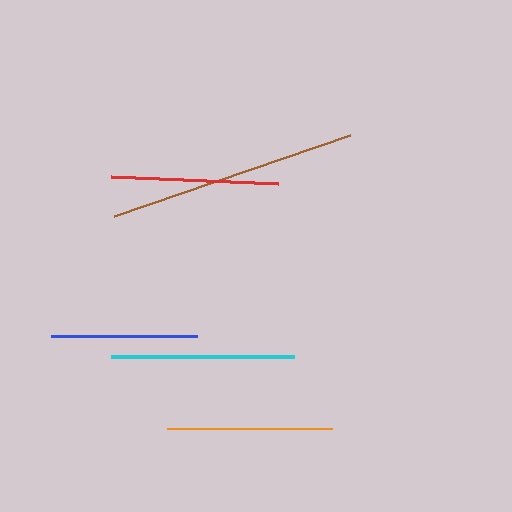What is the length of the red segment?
The red segment is approximately 166 pixels long.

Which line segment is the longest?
The brown line is the longest at approximately 249 pixels.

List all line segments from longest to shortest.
From longest to shortest: brown, cyan, red, orange, blue.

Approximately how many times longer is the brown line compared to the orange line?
The brown line is approximately 1.5 times the length of the orange line.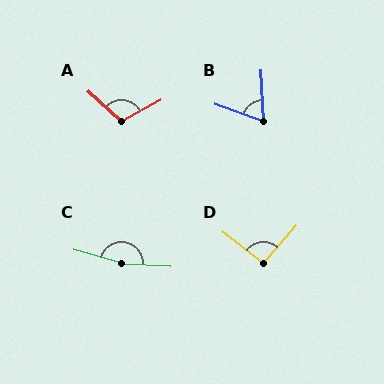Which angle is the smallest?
B, at approximately 68 degrees.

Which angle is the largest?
C, at approximately 167 degrees.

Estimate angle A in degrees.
Approximately 109 degrees.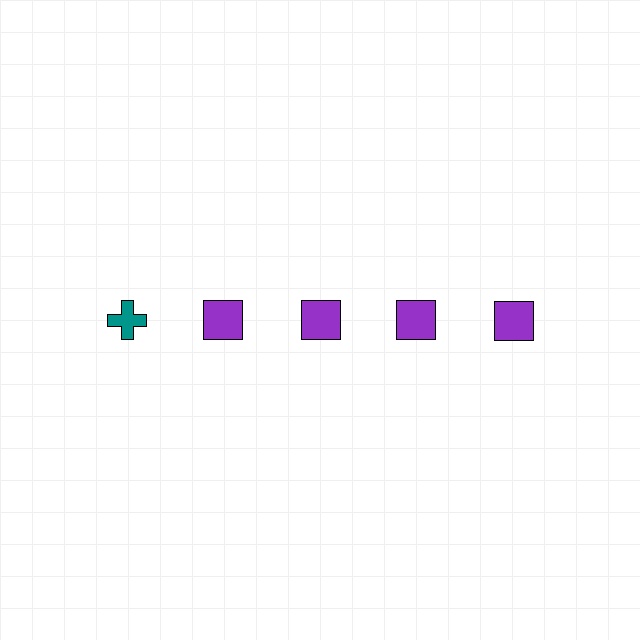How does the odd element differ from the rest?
It differs in both color (teal instead of purple) and shape (cross instead of square).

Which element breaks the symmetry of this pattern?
The teal cross in the top row, leftmost column breaks the symmetry. All other shapes are purple squares.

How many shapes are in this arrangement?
There are 5 shapes arranged in a grid pattern.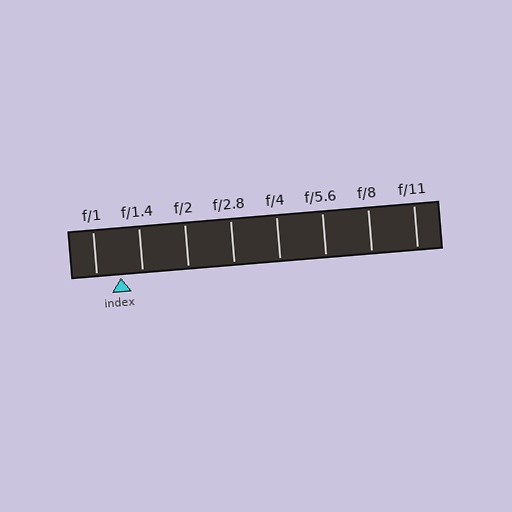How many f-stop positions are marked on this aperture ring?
There are 8 f-stop positions marked.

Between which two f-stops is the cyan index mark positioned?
The index mark is between f/1 and f/1.4.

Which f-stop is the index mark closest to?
The index mark is closest to f/1.4.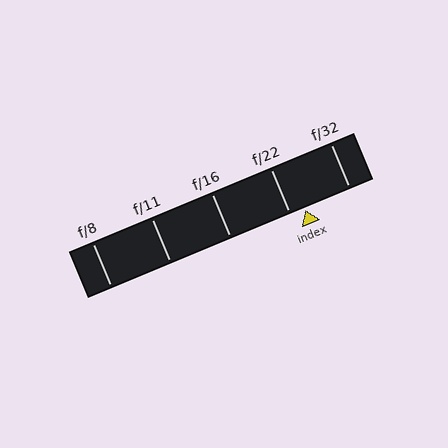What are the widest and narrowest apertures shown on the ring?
The widest aperture shown is f/8 and the narrowest is f/32.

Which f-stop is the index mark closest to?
The index mark is closest to f/22.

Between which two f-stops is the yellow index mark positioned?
The index mark is between f/22 and f/32.